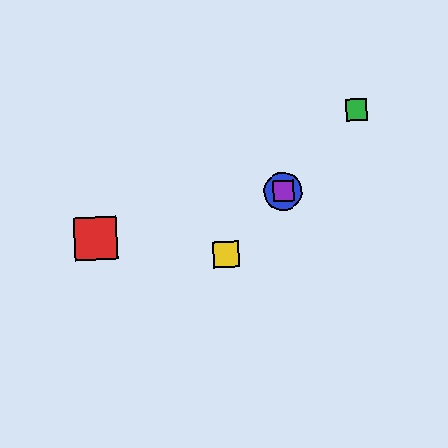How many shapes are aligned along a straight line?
4 shapes (the blue circle, the green square, the yellow square, the purple square) are aligned along a straight line.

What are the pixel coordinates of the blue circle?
The blue circle is at (283, 191).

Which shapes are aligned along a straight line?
The blue circle, the green square, the yellow square, the purple square are aligned along a straight line.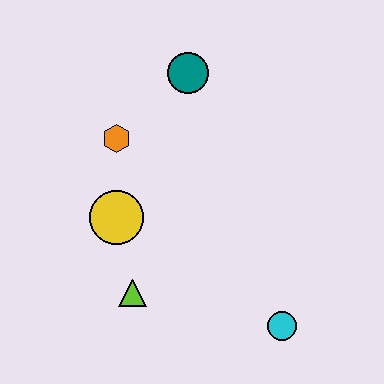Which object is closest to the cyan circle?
The lime triangle is closest to the cyan circle.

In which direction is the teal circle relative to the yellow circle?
The teal circle is above the yellow circle.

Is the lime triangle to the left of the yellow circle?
No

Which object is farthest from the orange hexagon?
The cyan circle is farthest from the orange hexagon.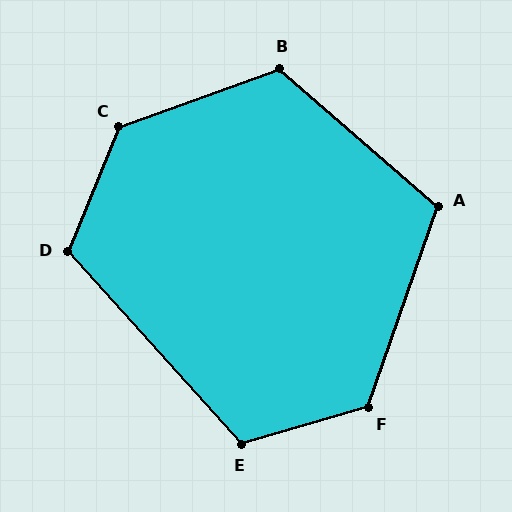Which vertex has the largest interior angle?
C, at approximately 132 degrees.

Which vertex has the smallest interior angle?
A, at approximately 112 degrees.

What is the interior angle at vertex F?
Approximately 125 degrees (obtuse).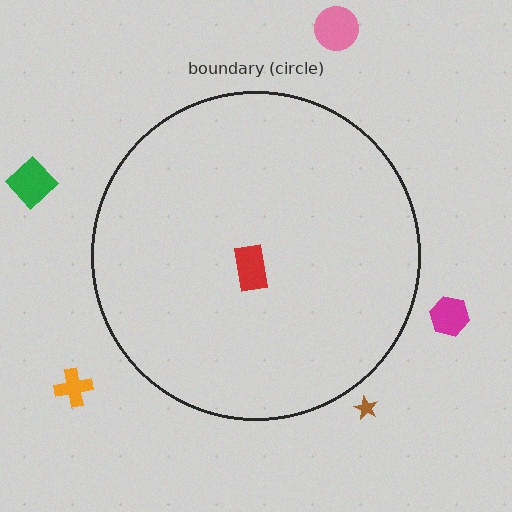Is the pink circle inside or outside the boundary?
Outside.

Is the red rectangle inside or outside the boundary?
Inside.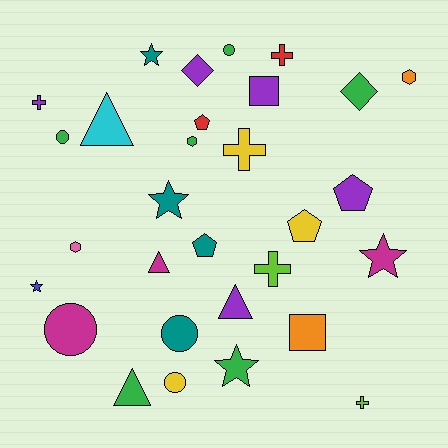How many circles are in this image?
There are 5 circles.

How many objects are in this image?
There are 30 objects.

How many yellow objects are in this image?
There are 3 yellow objects.